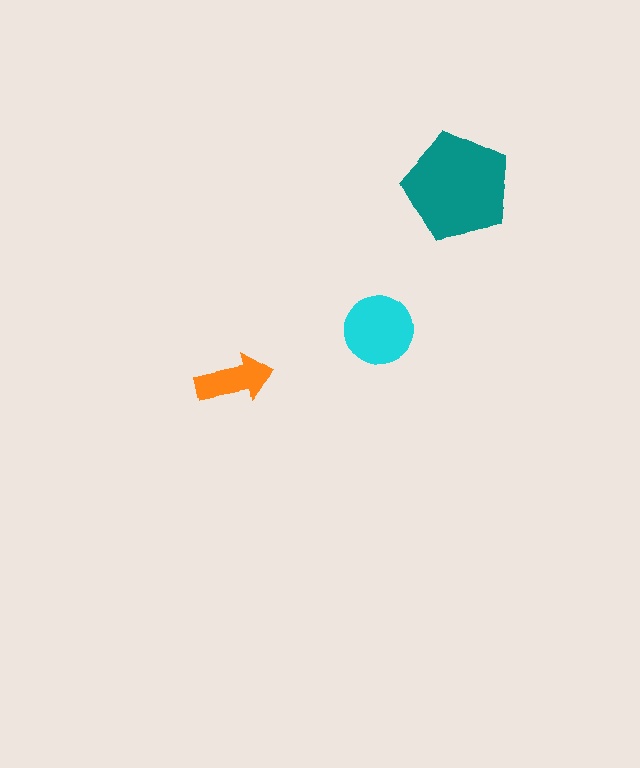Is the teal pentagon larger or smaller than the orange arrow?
Larger.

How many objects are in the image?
There are 3 objects in the image.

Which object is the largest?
The teal pentagon.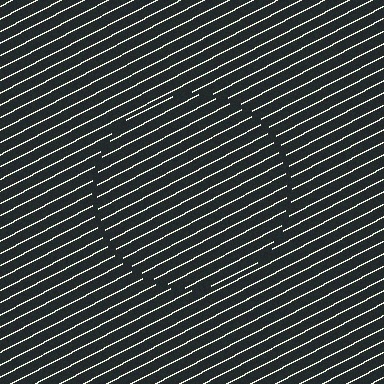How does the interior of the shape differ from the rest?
The interior of the shape contains the same grating, shifted by half a period — the contour is defined by the phase discontinuity where line-ends from the inner and outer gratings abut.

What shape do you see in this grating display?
An illusory circle. The interior of the shape contains the same grating, shifted by half a period — the contour is defined by the phase discontinuity where line-ends from the inner and outer gratings abut.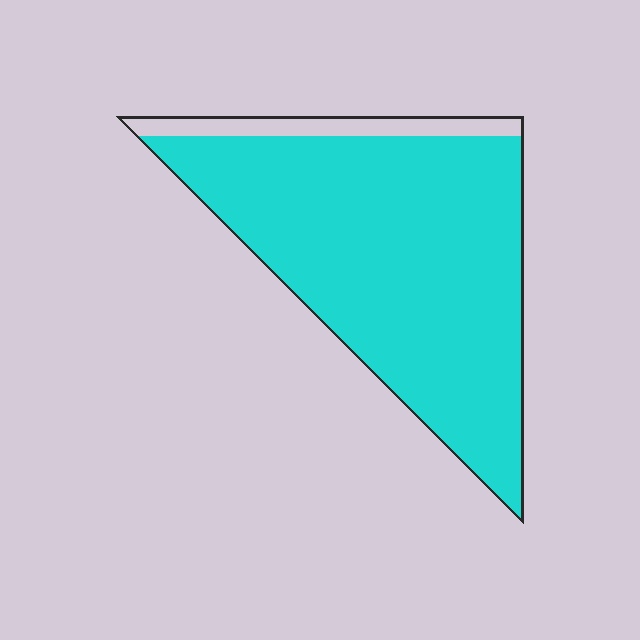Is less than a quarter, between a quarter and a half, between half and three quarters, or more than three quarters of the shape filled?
More than three quarters.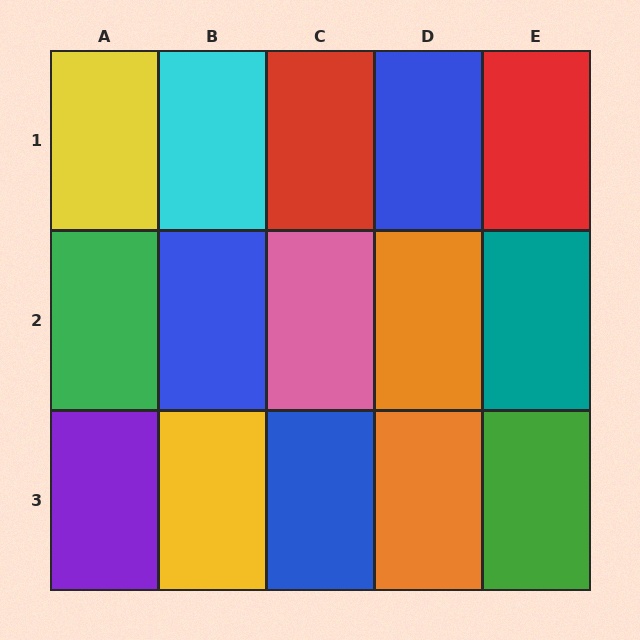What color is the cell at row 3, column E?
Green.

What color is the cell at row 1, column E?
Red.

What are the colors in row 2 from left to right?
Green, blue, pink, orange, teal.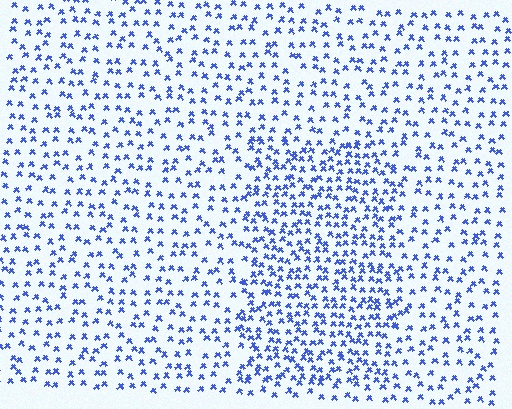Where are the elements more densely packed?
The elements are more densely packed inside the rectangle boundary.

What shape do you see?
I see a rectangle.